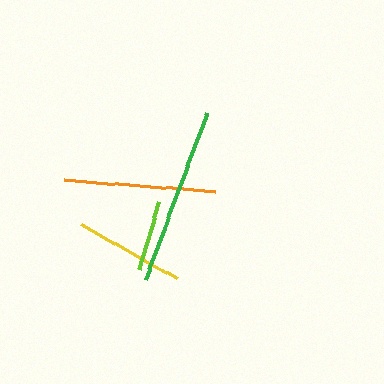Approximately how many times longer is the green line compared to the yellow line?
The green line is approximately 1.6 times the length of the yellow line.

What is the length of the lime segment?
The lime segment is approximately 72 pixels long.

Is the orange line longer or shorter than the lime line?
The orange line is longer than the lime line.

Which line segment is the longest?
The green line is the longest at approximately 178 pixels.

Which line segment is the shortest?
The lime line is the shortest at approximately 72 pixels.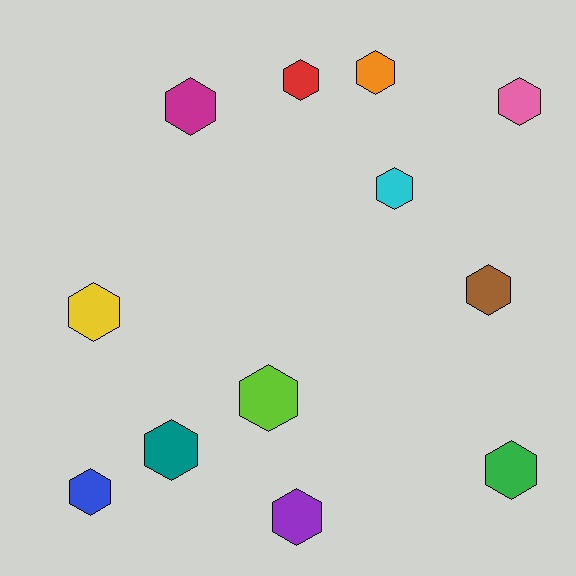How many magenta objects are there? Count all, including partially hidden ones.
There is 1 magenta object.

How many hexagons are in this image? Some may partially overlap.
There are 12 hexagons.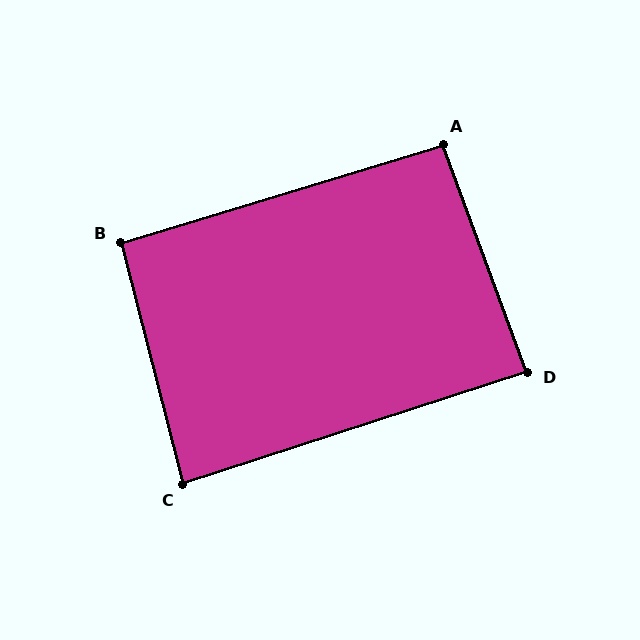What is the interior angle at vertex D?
Approximately 88 degrees (approximately right).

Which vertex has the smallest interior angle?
C, at approximately 86 degrees.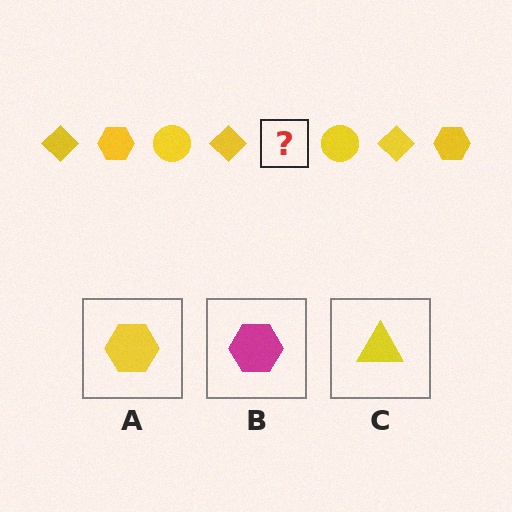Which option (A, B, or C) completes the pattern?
A.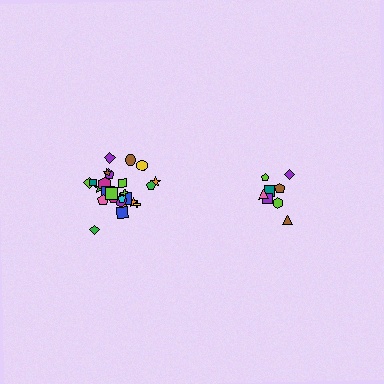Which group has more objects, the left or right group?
The left group.